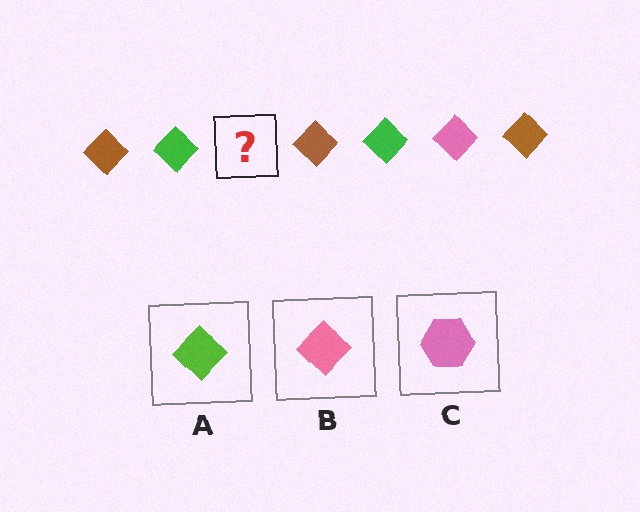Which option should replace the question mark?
Option B.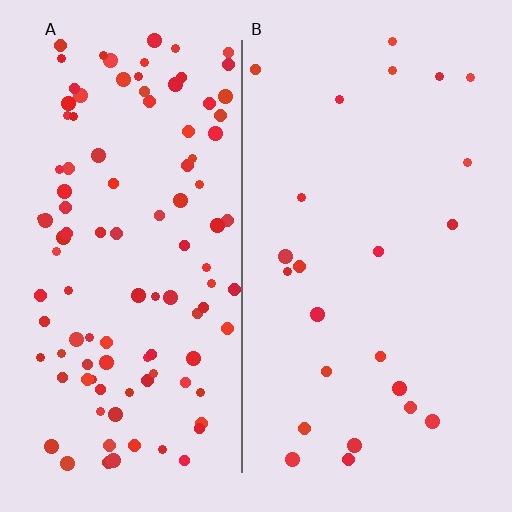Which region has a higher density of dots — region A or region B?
A (the left).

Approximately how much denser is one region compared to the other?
Approximately 4.4× — region A over region B.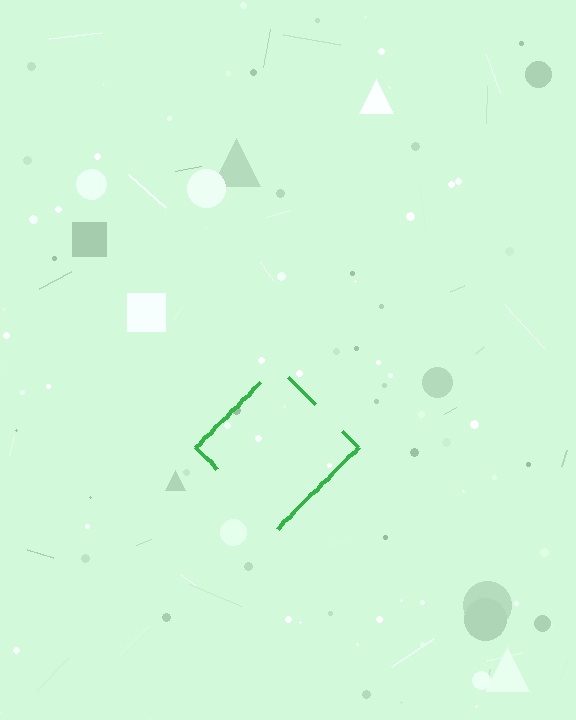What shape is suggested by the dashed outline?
The dashed outline suggests a diamond.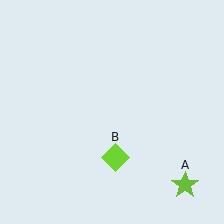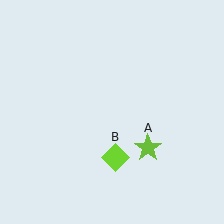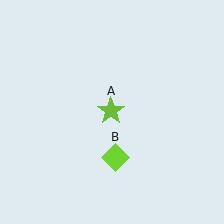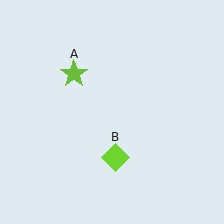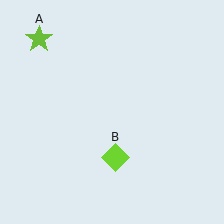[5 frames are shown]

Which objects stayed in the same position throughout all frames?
Lime diamond (object B) remained stationary.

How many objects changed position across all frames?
1 object changed position: lime star (object A).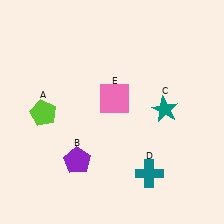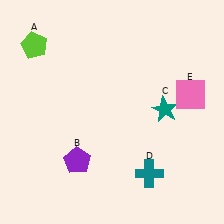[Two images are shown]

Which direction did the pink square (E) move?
The pink square (E) moved right.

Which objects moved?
The objects that moved are: the lime pentagon (A), the pink square (E).